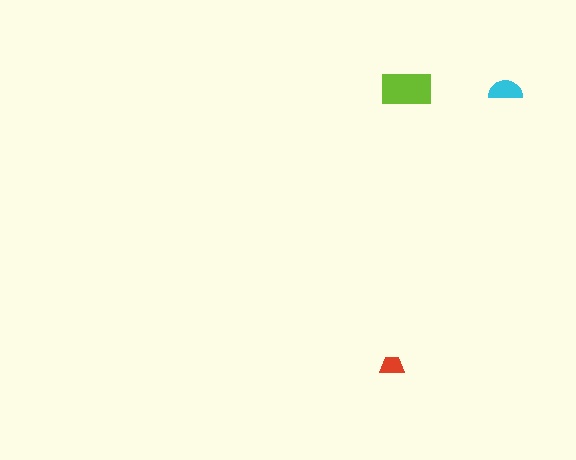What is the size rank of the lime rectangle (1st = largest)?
1st.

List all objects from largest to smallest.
The lime rectangle, the cyan semicircle, the red trapezoid.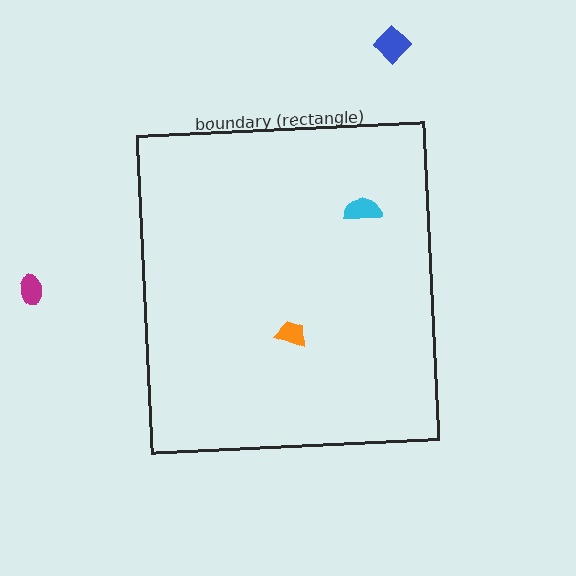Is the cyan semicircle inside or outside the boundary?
Inside.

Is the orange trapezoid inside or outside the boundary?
Inside.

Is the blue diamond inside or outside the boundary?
Outside.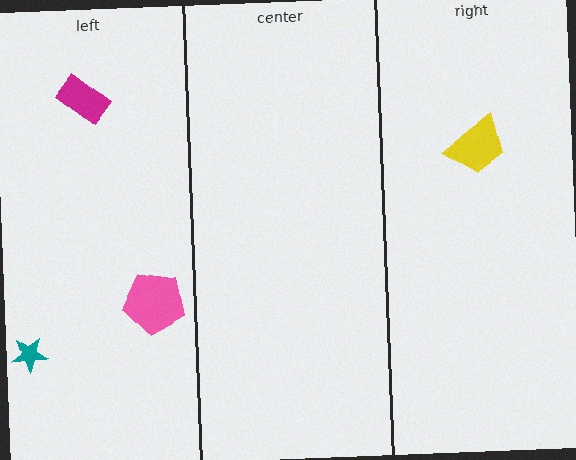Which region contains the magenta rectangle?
The left region.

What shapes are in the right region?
The yellow trapezoid.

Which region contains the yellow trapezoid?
The right region.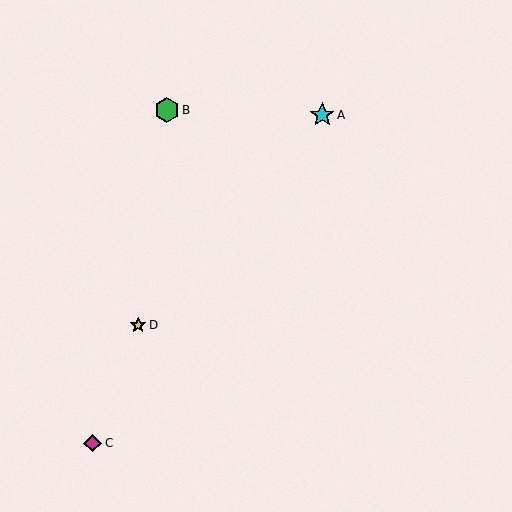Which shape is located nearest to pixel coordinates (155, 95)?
The green hexagon (labeled B) at (167, 110) is nearest to that location.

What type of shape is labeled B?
Shape B is a green hexagon.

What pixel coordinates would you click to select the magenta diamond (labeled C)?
Click at (93, 443) to select the magenta diamond C.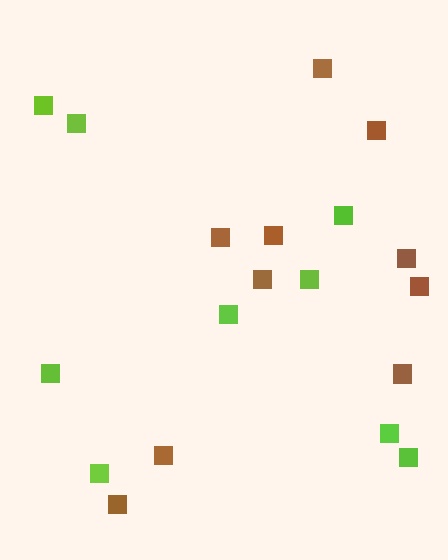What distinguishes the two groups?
There are 2 groups: one group of lime squares (9) and one group of brown squares (10).